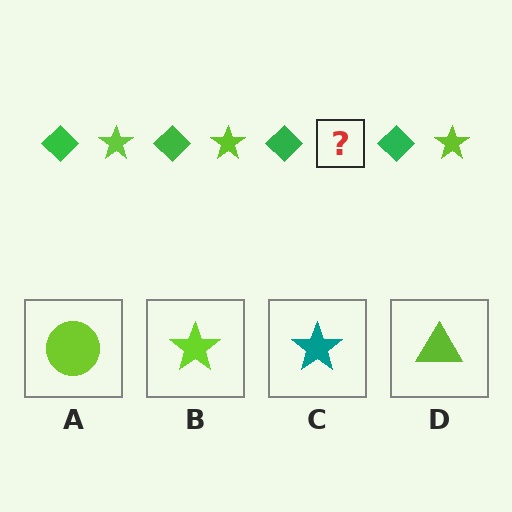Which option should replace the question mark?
Option B.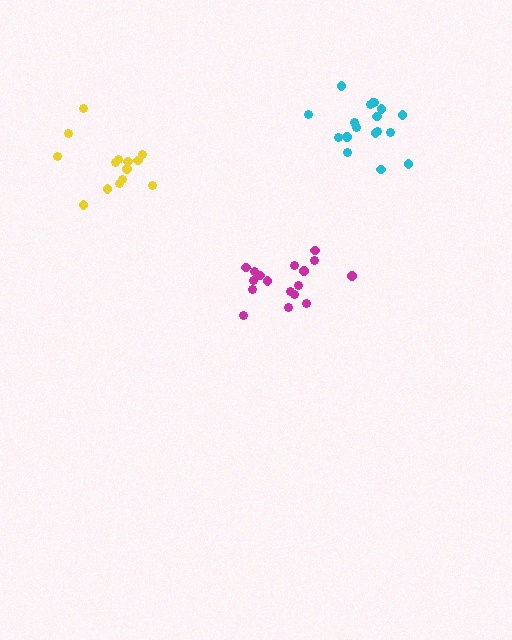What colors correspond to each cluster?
The clusters are colored: cyan, magenta, yellow.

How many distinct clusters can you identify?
There are 3 distinct clusters.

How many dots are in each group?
Group 1: 18 dots, Group 2: 17 dots, Group 3: 14 dots (49 total).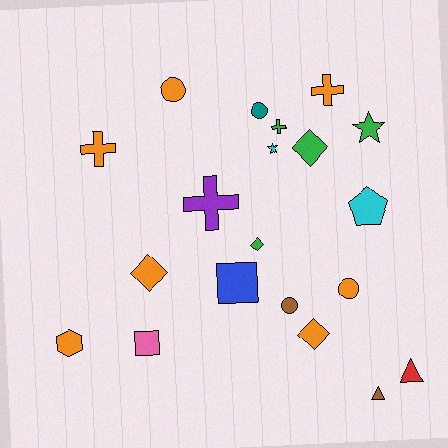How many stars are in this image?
There are 2 stars.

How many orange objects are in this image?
There are 7 orange objects.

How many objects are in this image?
There are 20 objects.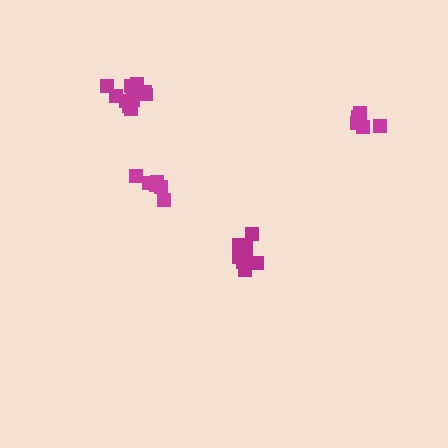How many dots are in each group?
Group 1: 9 dots, Group 2: 10 dots, Group 3: 5 dots, Group 4: 6 dots (30 total).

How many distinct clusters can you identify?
There are 4 distinct clusters.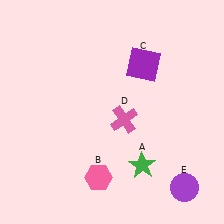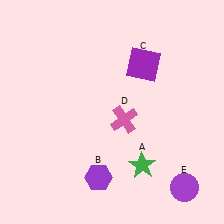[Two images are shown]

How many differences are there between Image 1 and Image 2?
There is 1 difference between the two images.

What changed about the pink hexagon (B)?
In Image 1, B is pink. In Image 2, it changed to purple.